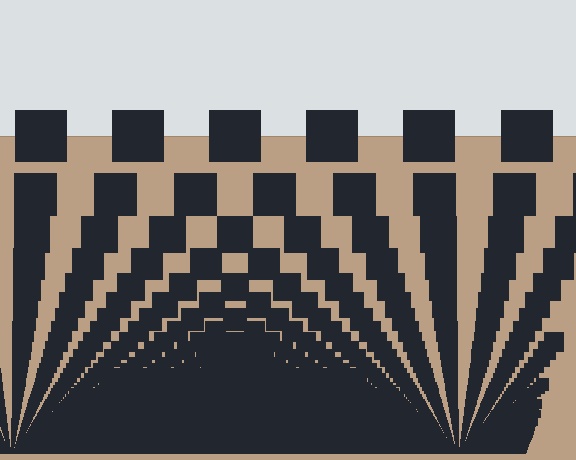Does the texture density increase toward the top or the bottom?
Density increases toward the bottom.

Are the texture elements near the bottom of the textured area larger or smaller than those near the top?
Smaller. The gradient is inverted — elements near the bottom are smaller and denser.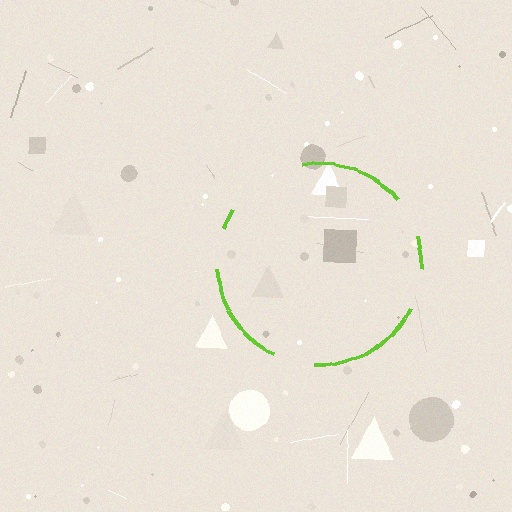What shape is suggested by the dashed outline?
The dashed outline suggests a circle.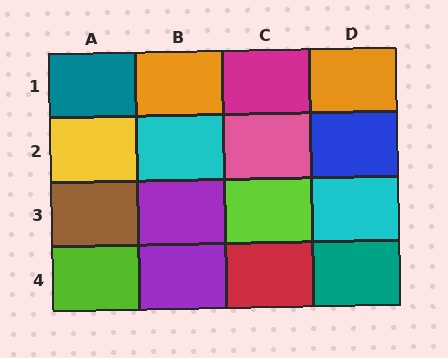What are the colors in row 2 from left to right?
Yellow, cyan, pink, blue.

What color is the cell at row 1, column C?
Magenta.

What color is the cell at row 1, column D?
Orange.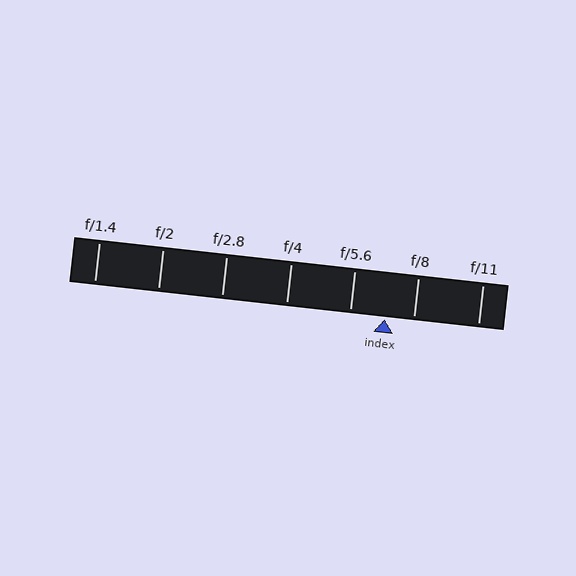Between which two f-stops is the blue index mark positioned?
The index mark is between f/5.6 and f/8.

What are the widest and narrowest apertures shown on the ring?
The widest aperture shown is f/1.4 and the narrowest is f/11.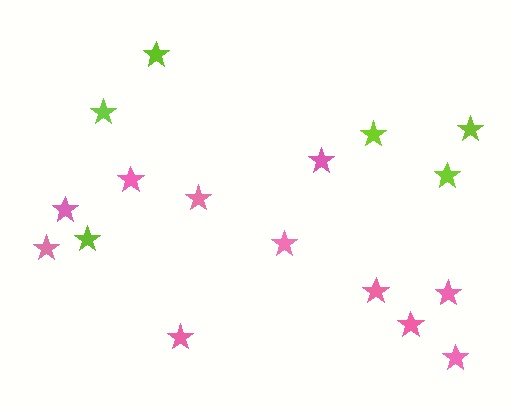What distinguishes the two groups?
There are 2 groups: one group of lime stars (6) and one group of pink stars (11).